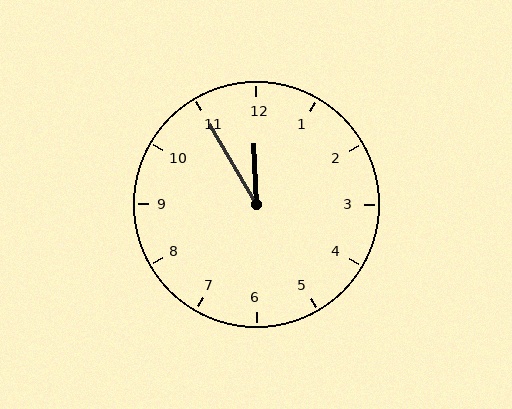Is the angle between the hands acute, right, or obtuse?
It is acute.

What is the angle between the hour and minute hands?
Approximately 28 degrees.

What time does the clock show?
11:55.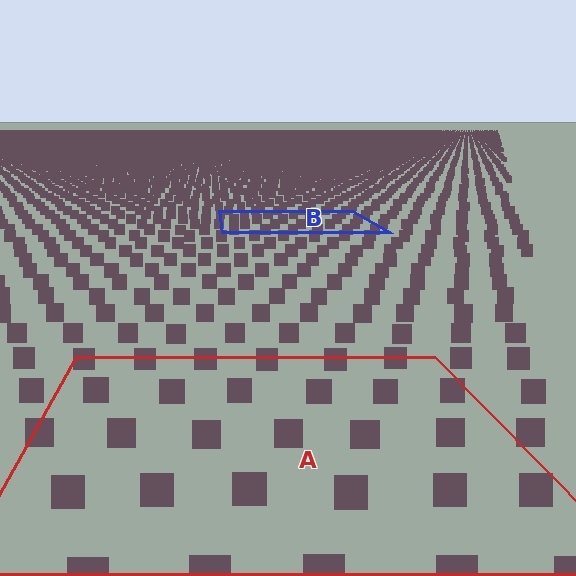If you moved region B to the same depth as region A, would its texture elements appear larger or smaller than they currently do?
They would appear larger. At a closer depth, the same texture elements are projected at a bigger on-screen size.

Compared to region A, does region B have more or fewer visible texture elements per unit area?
Region B has more texture elements per unit area — they are packed more densely because it is farther away.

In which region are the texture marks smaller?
The texture marks are smaller in region B, because it is farther away.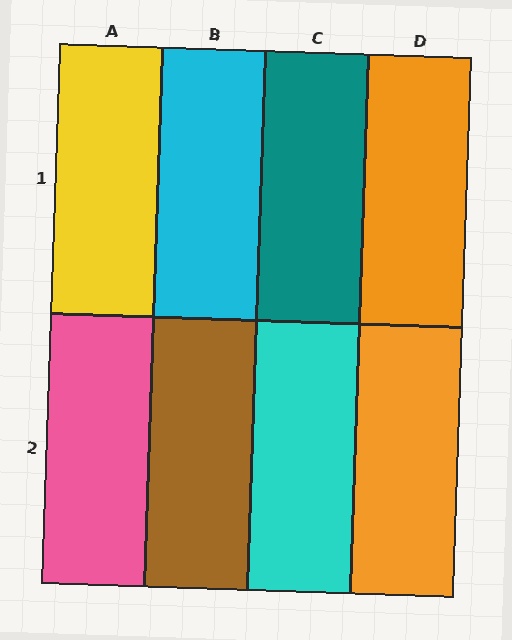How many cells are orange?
2 cells are orange.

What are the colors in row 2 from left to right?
Pink, brown, cyan, orange.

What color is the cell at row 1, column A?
Yellow.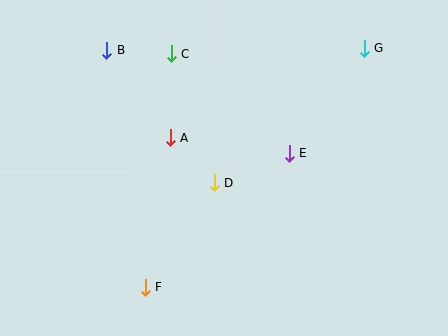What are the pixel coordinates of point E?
Point E is at (289, 153).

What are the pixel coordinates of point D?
Point D is at (214, 183).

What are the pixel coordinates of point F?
Point F is at (145, 288).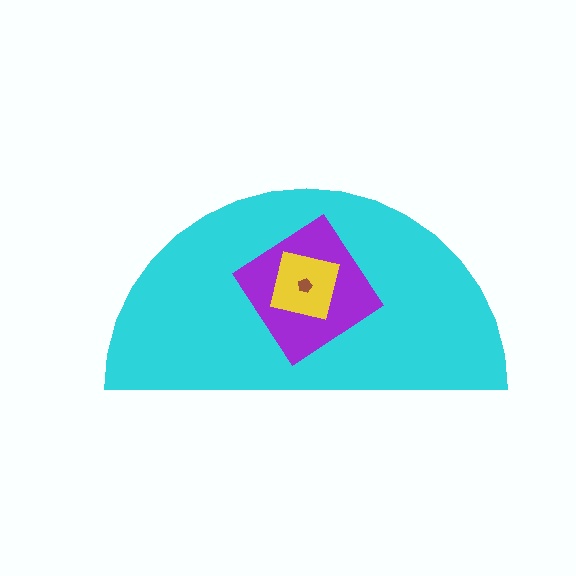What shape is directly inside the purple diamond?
The yellow square.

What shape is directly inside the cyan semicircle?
The purple diamond.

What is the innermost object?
The brown pentagon.